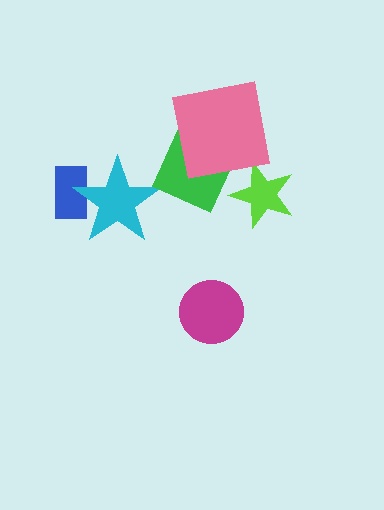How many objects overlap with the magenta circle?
0 objects overlap with the magenta circle.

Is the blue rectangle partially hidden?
Yes, it is partially covered by another shape.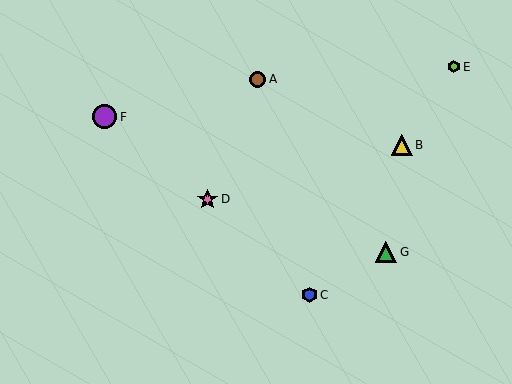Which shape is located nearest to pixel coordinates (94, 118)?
The purple circle (labeled F) at (105, 117) is nearest to that location.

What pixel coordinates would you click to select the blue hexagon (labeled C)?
Click at (309, 295) to select the blue hexagon C.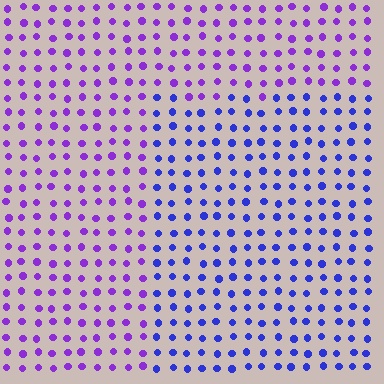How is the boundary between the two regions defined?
The boundary is defined purely by a slight shift in hue (about 38 degrees). Spacing, size, and orientation are identical on both sides.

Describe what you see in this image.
The image is filled with small purple elements in a uniform arrangement. A rectangle-shaped region is visible where the elements are tinted to a slightly different hue, forming a subtle color boundary.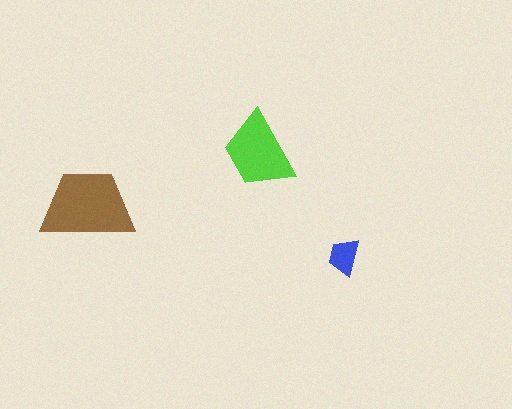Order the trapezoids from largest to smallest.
the brown one, the lime one, the blue one.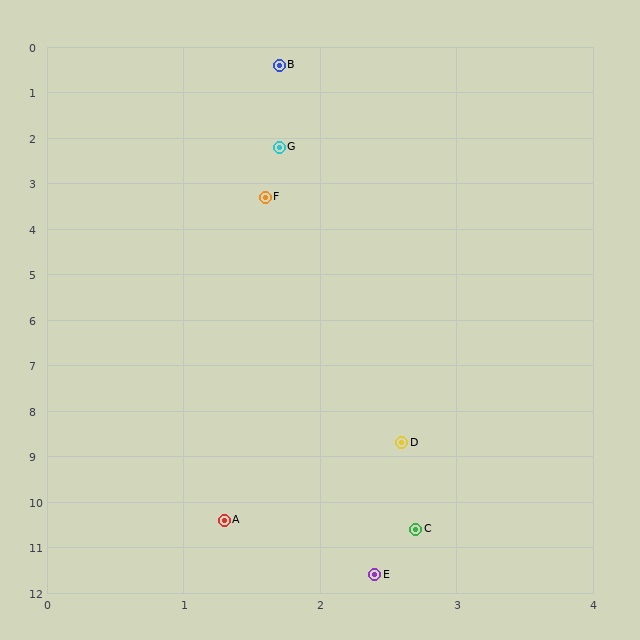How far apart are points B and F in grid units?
Points B and F are about 2.9 grid units apart.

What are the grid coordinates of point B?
Point B is at approximately (1.7, 0.4).